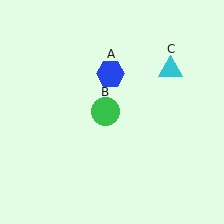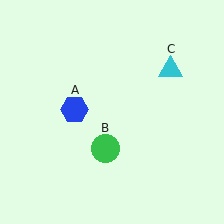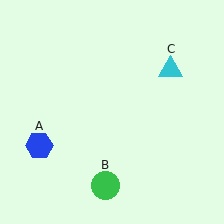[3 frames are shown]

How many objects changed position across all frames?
2 objects changed position: blue hexagon (object A), green circle (object B).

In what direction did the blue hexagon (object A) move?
The blue hexagon (object A) moved down and to the left.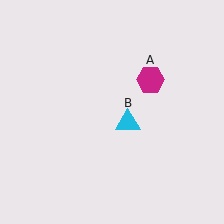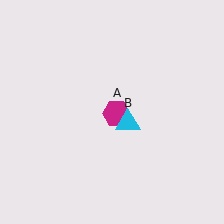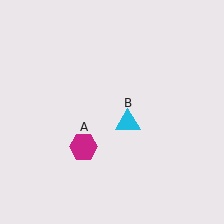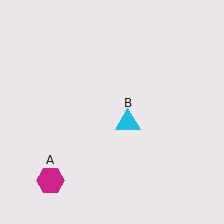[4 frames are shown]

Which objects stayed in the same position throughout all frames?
Cyan triangle (object B) remained stationary.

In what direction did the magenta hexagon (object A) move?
The magenta hexagon (object A) moved down and to the left.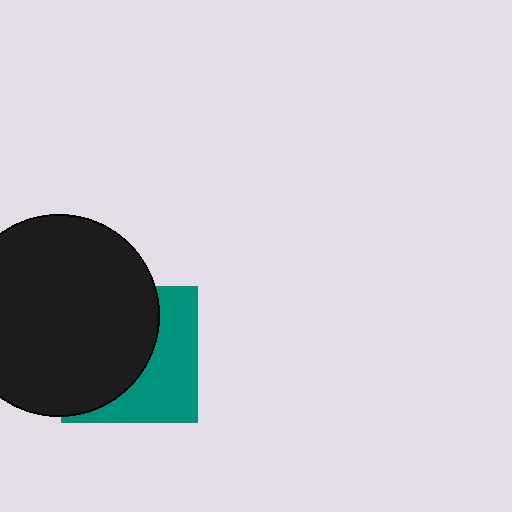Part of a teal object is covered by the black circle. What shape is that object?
It is a square.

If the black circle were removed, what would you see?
You would see the complete teal square.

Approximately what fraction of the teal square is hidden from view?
Roughly 57% of the teal square is hidden behind the black circle.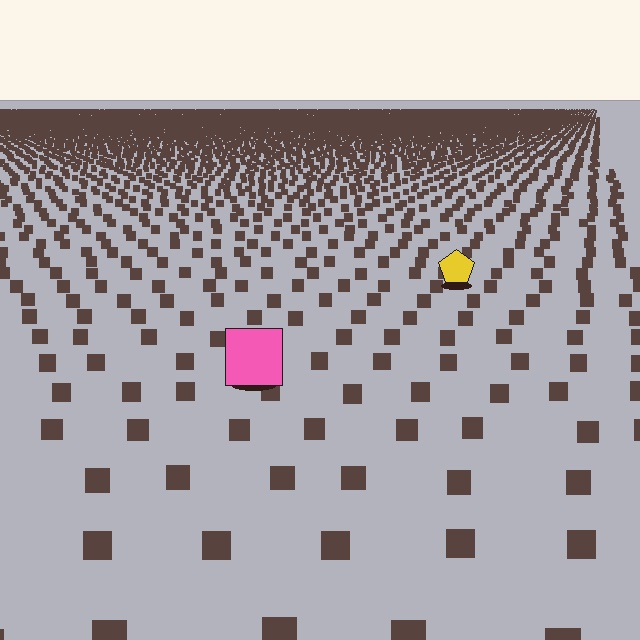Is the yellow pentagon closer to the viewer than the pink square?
No. The pink square is closer — you can tell from the texture gradient: the ground texture is coarser near it.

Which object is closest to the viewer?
The pink square is closest. The texture marks near it are larger and more spread out.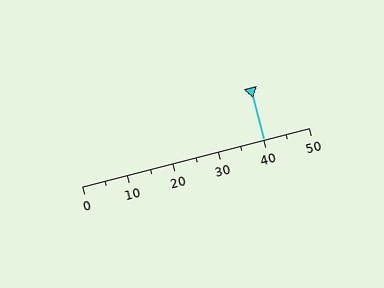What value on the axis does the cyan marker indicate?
The marker indicates approximately 40.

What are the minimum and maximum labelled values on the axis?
The axis runs from 0 to 50.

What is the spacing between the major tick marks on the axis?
The major ticks are spaced 10 apart.